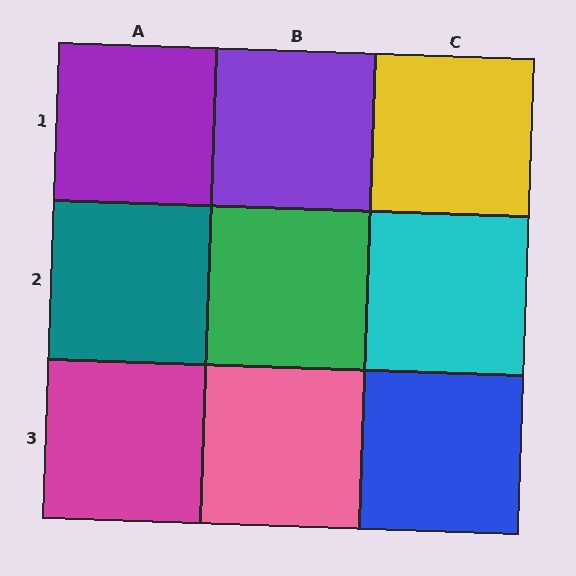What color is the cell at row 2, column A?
Teal.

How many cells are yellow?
1 cell is yellow.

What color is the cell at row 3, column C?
Blue.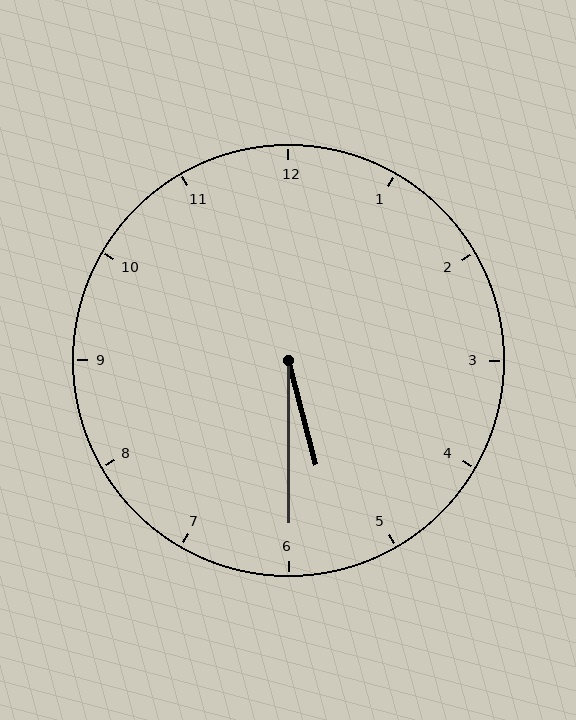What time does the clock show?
5:30.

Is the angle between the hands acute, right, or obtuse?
It is acute.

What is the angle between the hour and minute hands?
Approximately 15 degrees.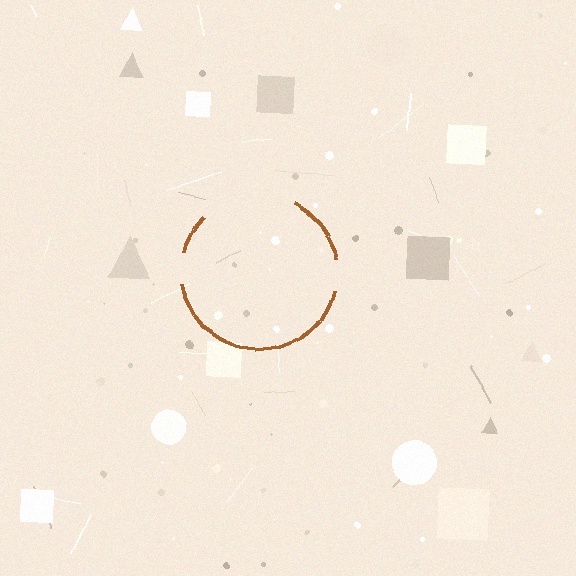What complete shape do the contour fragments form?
The contour fragments form a circle.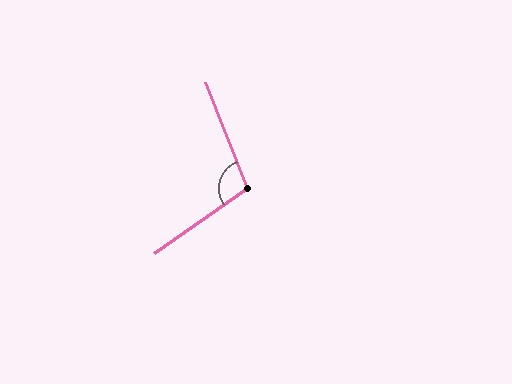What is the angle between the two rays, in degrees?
Approximately 104 degrees.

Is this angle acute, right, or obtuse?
It is obtuse.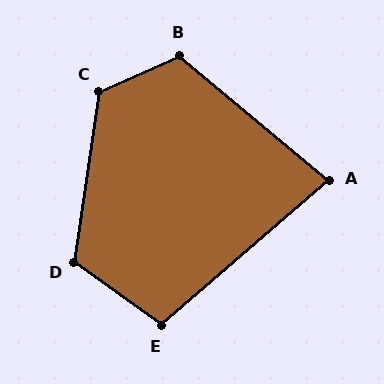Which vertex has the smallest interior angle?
A, at approximately 81 degrees.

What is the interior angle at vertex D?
Approximately 118 degrees (obtuse).